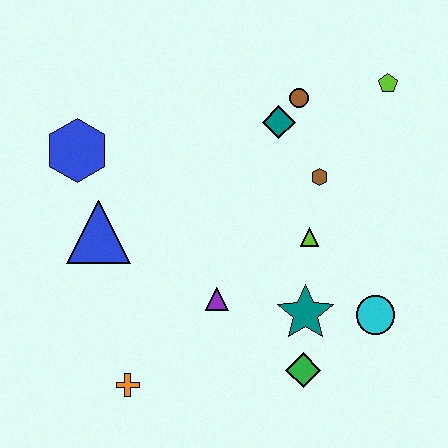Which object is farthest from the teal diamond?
The orange cross is farthest from the teal diamond.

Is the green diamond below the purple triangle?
Yes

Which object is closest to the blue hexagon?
The blue triangle is closest to the blue hexagon.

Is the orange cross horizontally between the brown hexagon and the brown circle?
No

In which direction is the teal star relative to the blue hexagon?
The teal star is to the right of the blue hexagon.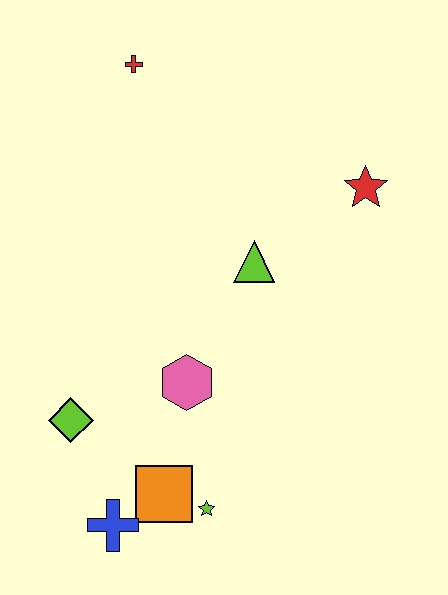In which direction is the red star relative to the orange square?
The red star is above the orange square.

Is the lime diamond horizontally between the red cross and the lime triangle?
No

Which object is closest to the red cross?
The lime triangle is closest to the red cross.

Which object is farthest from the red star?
The blue cross is farthest from the red star.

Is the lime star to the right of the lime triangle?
No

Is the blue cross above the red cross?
No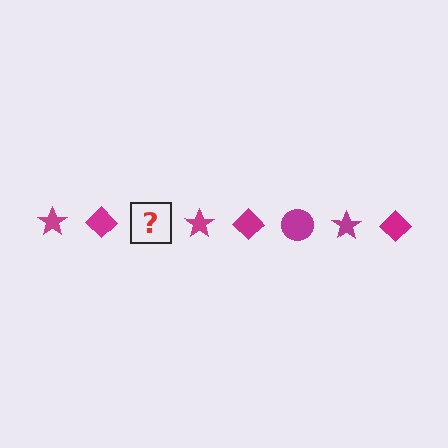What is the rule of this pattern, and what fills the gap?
The rule is that the pattern cycles through star, diamond, circle shapes in magenta. The gap should be filled with a magenta circle.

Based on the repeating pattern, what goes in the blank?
The blank should be a magenta circle.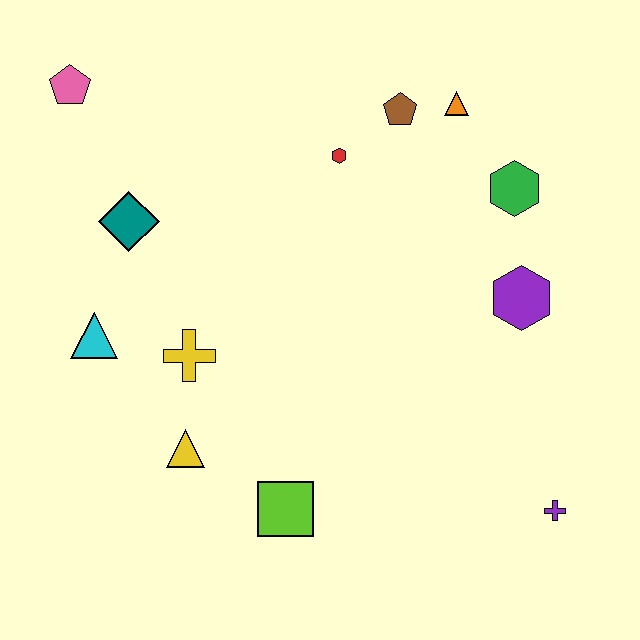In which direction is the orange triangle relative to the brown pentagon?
The orange triangle is to the right of the brown pentagon.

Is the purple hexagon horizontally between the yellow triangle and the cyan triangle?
No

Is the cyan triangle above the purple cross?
Yes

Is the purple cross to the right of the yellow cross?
Yes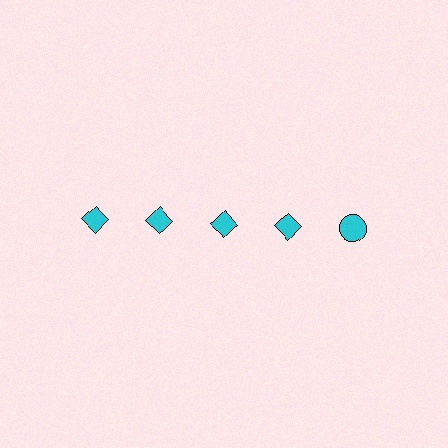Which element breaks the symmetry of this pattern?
The cyan circle in the top row, rightmost column breaks the symmetry. All other shapes are cyan diamonds.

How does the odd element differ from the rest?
It has a different shape: circle instead of diamond.